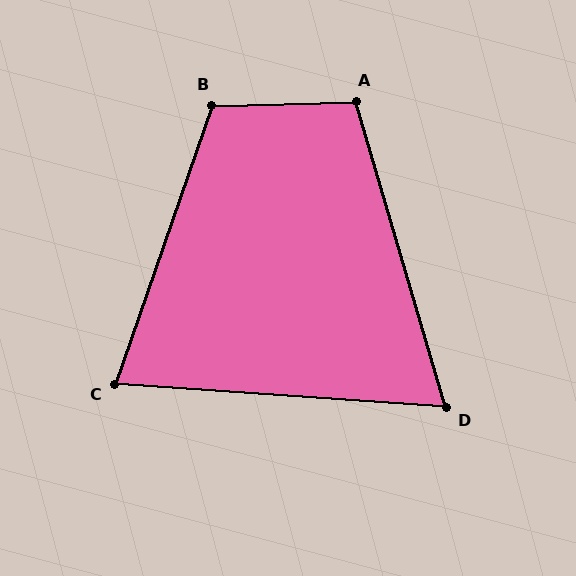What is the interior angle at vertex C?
Approximately 75 degrees (acute).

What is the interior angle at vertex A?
Approximately 105 degrees (obtuse).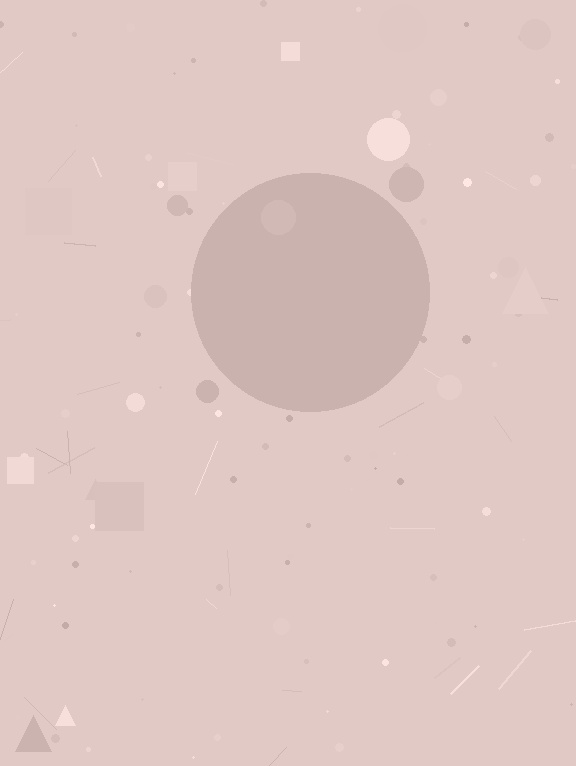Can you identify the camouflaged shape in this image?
The camouflaged shape is a circle.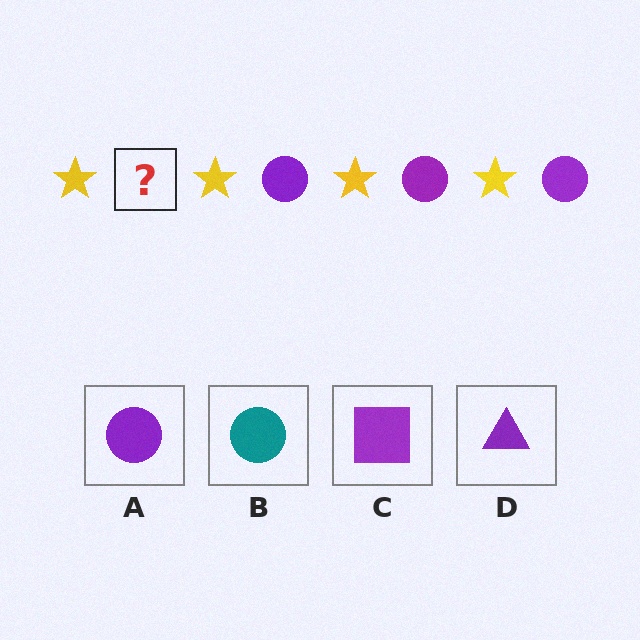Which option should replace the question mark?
Option A.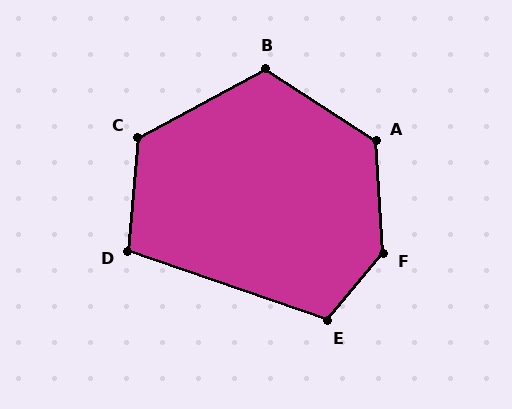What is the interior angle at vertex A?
Approximately 126 degrees (obtuse).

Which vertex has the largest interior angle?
F, at approximately 137 degrees.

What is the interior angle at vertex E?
Approximately 111 degrees (obtuse).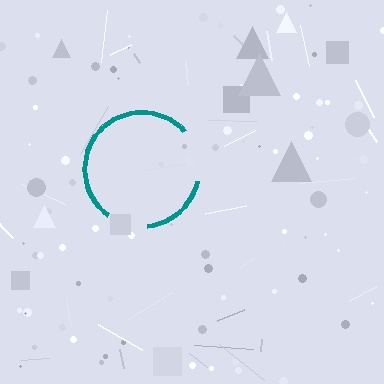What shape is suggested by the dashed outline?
The dashed outline suggests a circle.